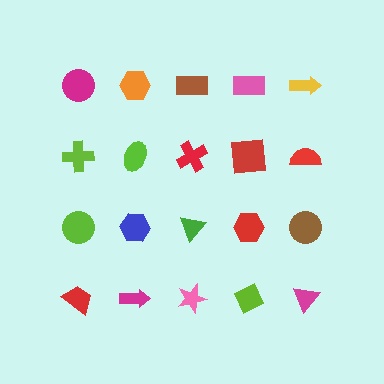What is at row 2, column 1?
A lime cross.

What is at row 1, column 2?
An orange hexagon.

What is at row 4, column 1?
A red trapezoid.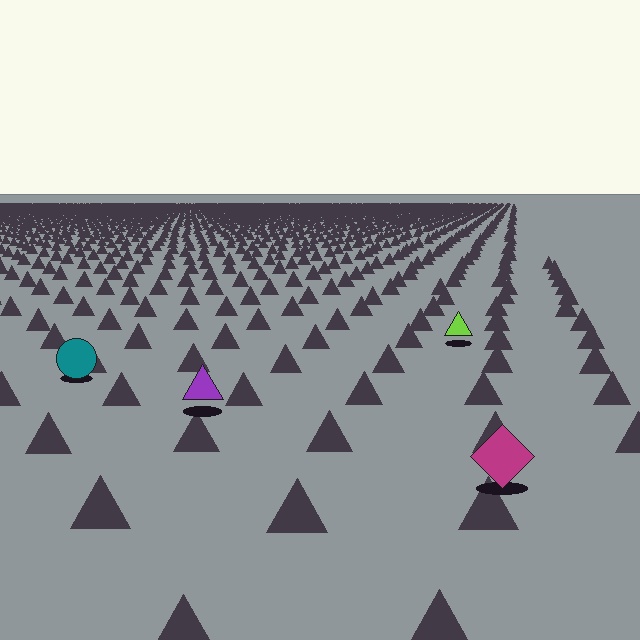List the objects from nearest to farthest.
From nearest to farthest: the magenta diamond, the purple triangle, the teal circle, the lime triangle.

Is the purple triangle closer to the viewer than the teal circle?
Yes. The purple triangle is closer — you can tell from the texture gradient: the ground texture is coarser near it.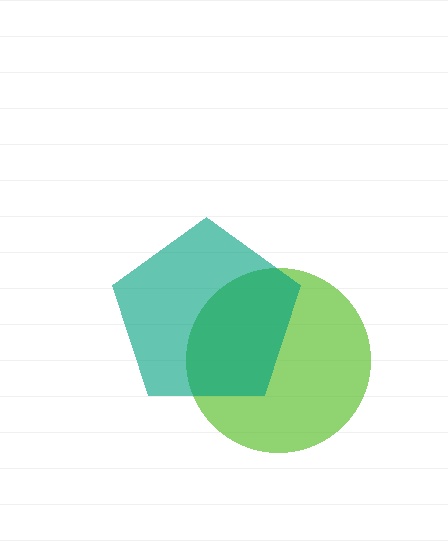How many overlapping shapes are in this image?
There are 2 overlapping shapes in the image.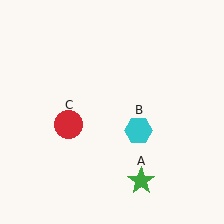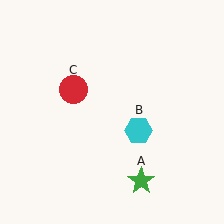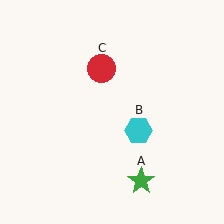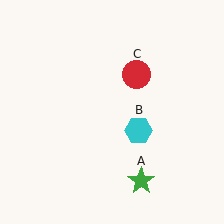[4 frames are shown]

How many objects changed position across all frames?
1 object changed position: red circle (object C).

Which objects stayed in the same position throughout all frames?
Green star (object A) and cyan hexagon (object B) remained stationary.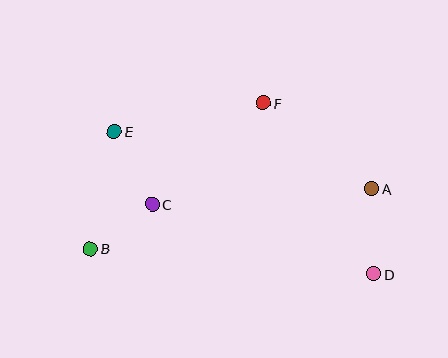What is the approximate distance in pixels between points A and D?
The distance between A and D is approximately 85 pixels.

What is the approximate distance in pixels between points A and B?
The distance between A and B is approximately 288 pixels.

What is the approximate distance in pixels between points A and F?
The distance between A and F is approximately 138 pixels.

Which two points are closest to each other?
Points B and C are closest to each other.